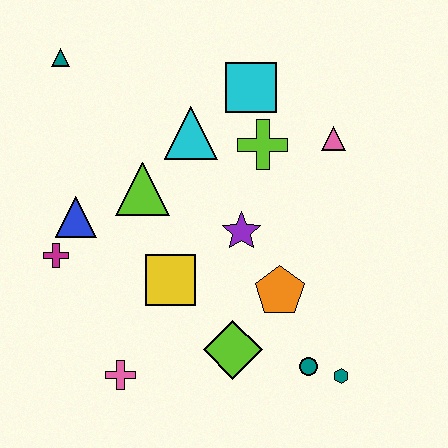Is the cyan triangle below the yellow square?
No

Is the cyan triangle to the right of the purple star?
No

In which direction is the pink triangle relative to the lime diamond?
The pink triangle is above the lime diamond.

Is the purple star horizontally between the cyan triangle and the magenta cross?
No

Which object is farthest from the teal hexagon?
The teal triangle is farthest from the teal hexagon.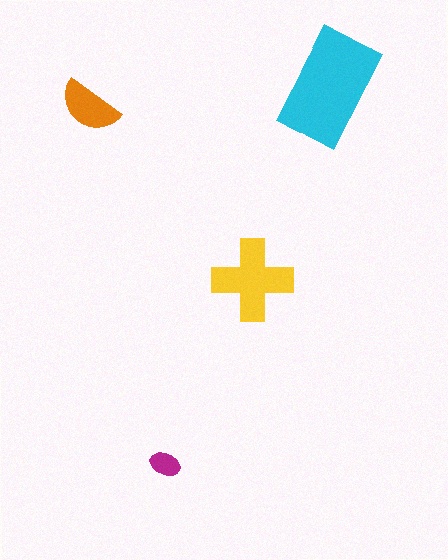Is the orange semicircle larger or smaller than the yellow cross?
Smaller.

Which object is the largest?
The cyan rectangle.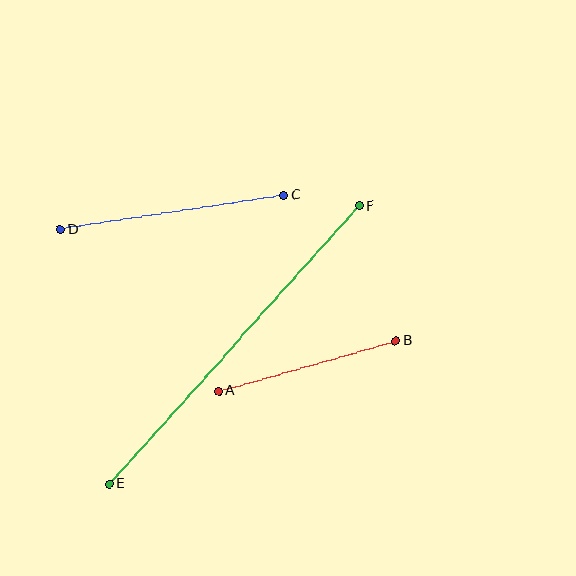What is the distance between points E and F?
The distance is approximately 374 pixels.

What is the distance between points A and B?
The distance is approximately 184 pixels.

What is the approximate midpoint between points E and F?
The midpoint is at approximately (234, 345) pixels.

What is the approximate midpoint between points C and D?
The midpoint is at approximately (172, 213) pixels.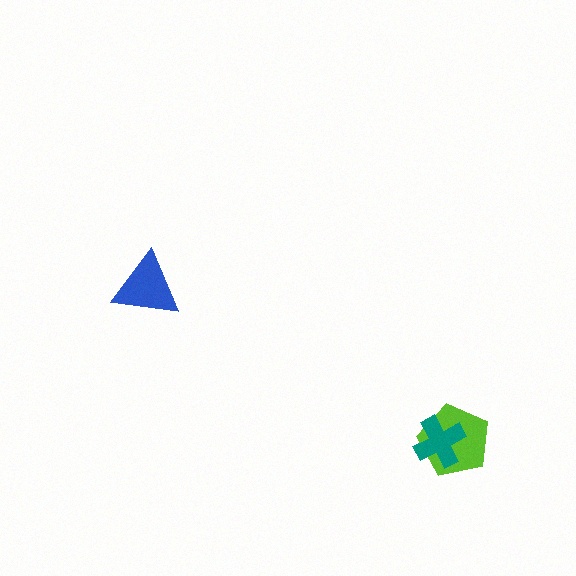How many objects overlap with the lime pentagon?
1 object overlaps with the lime pentagon.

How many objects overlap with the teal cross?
1 object overlaps with the teal cross.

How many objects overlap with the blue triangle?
0 objects overlap with the blue triangle.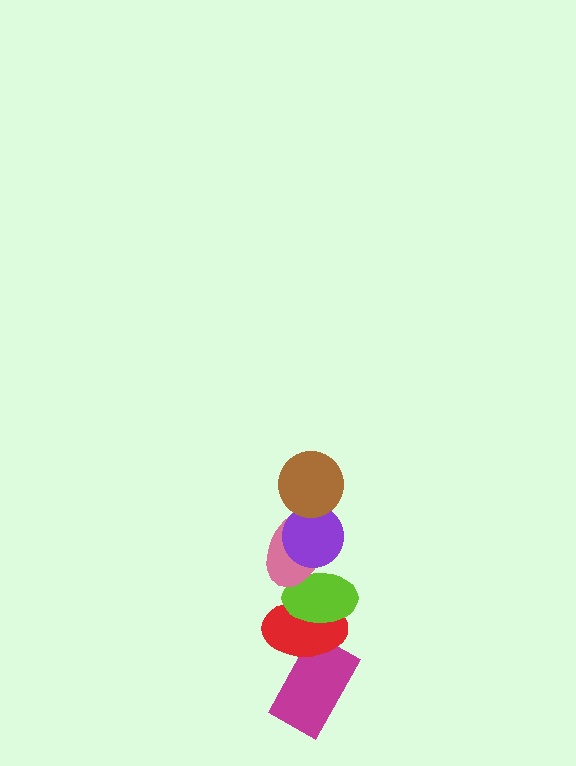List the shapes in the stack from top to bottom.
From top to bottom: the brown circle, the purple circle, the pink ellipse, the lime ellipse, the red ellipse, the magenta rectangle.